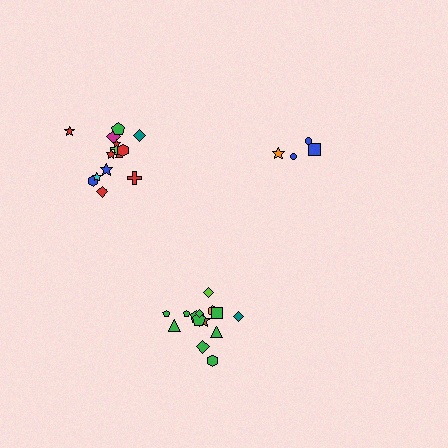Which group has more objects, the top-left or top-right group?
The top-left group.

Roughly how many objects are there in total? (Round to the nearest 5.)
Roughly 35 objects in total.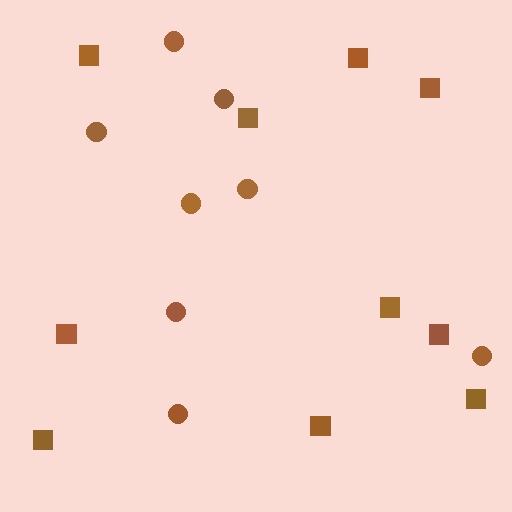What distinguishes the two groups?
There are 2 groups: one group of circles (8) and one group of squares (10).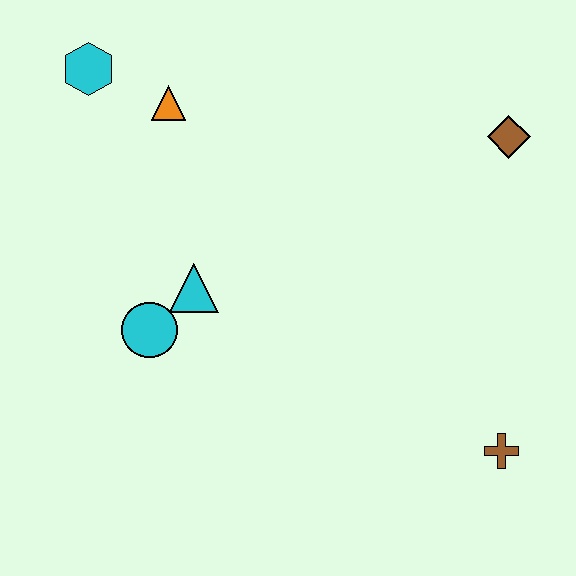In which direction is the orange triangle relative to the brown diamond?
The orange triangle is to the left of the brown diamond.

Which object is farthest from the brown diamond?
The cyan hexagon is farthest from the brown diamond.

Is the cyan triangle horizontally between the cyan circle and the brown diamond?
Yes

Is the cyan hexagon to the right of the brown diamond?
No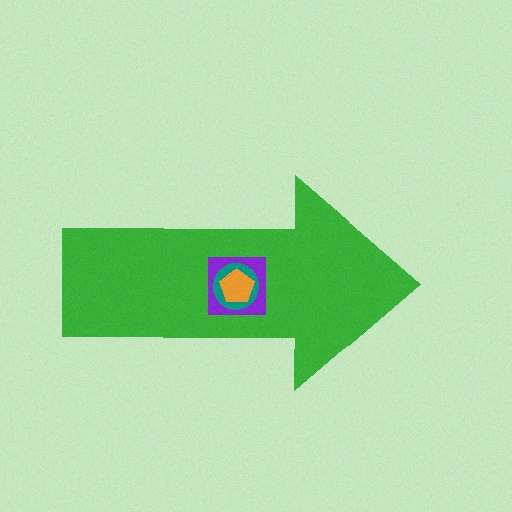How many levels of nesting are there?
4.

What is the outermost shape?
The green arrow.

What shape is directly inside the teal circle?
The orange pentagon.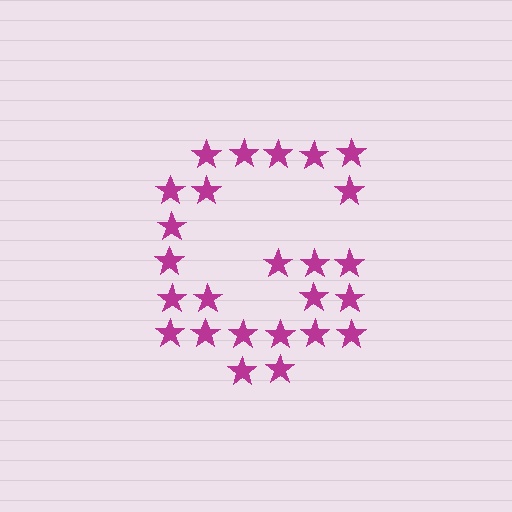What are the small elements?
The small elements are stars.